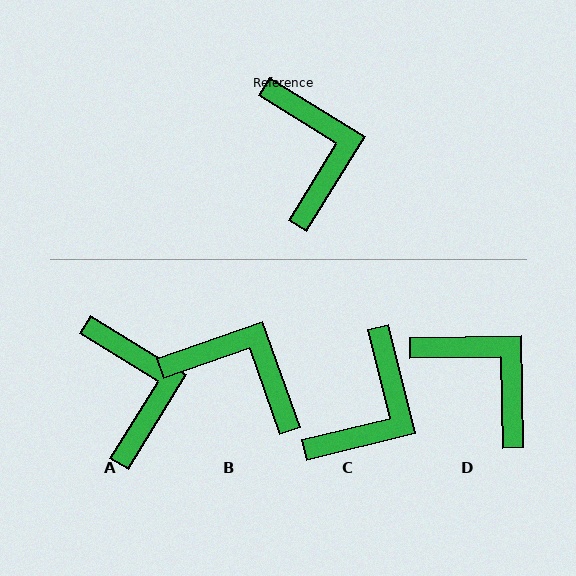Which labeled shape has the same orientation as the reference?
A.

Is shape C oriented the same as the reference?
No, it is off by about 45 degrees.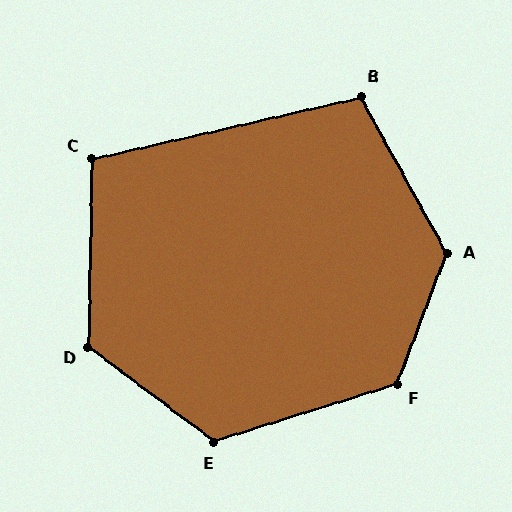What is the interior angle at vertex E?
Approximately 125 degrees (obtuse).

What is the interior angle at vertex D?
Approximately 126 degrees (obtuse).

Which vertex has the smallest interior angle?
C, at approximately 104 degrees.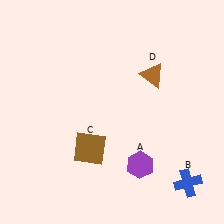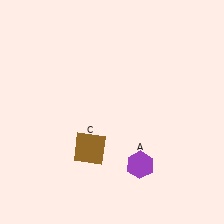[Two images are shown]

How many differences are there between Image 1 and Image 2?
There are 2 differences between the two images.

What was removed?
The brown triangle (D), the blue cross (B) were removed in Image 2.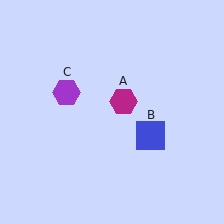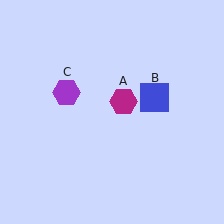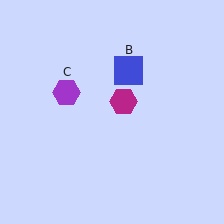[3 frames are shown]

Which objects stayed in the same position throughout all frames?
Magenta hexagon (object A) and purple hexagon (object C) remained stationary.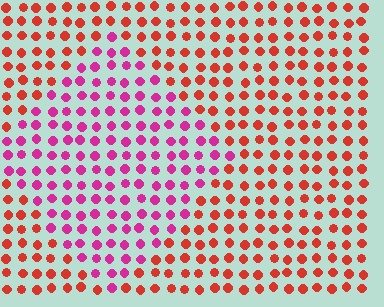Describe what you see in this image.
The image is filled with small red elements in a uniform arrangement. A diamond-shaped region is visible where the elements are tinted to a slightly different hue, forming a subtle color boundary.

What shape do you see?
I see a diamond.